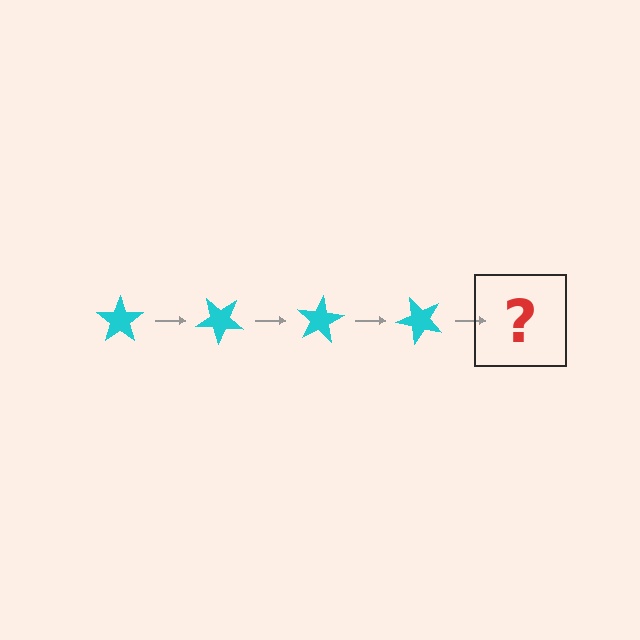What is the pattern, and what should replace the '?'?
The pattern is that the star rotates 40 degrees each step. The '?' should be a cyan star rotated 160 degrees.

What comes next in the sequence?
The next element should be a cyan star rotated 160 degrees.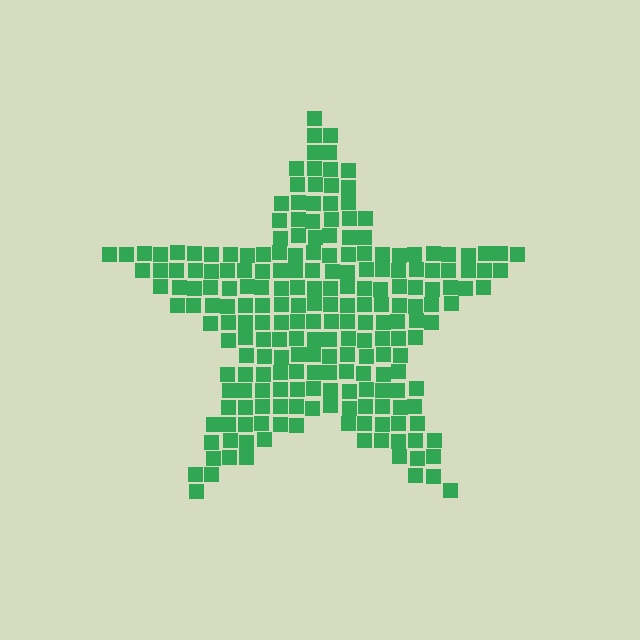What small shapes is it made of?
It is made of small squares.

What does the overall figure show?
The overall figure shows a star.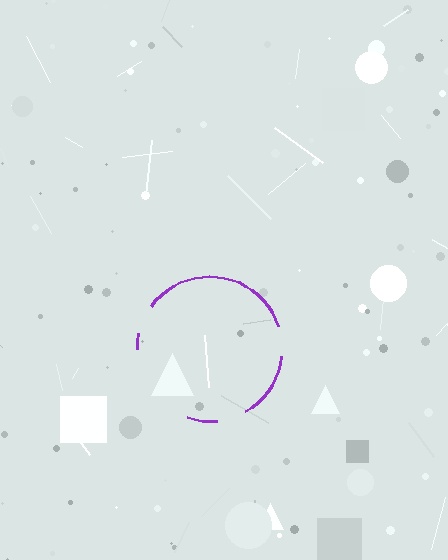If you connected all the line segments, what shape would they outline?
They would outline a circle.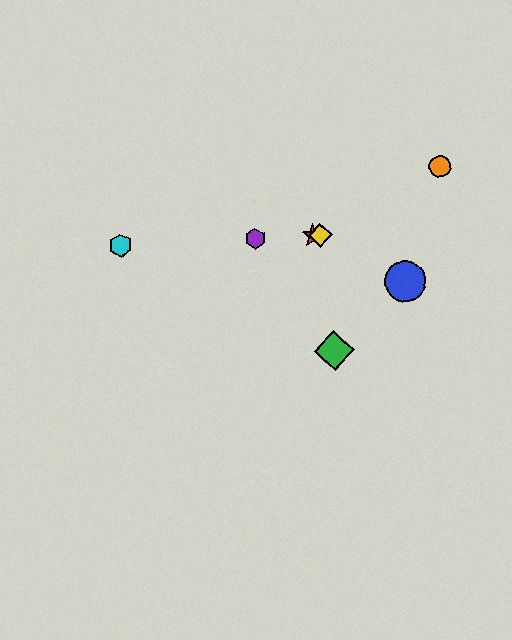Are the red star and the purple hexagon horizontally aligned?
Yes, both are at y≈236.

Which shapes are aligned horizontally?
The red star, the yellow diamond, the purple hexagon, the cyan hexagon are aligned horizontally.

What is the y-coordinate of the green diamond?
The green diamond is at y≈350.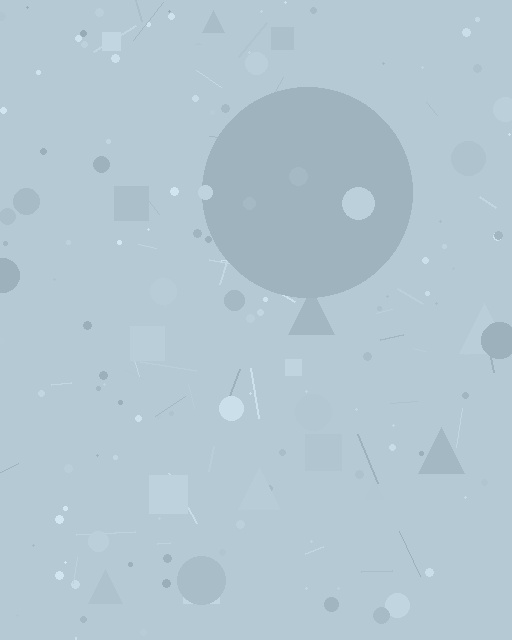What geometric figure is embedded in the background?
A circle is embedded in the background.